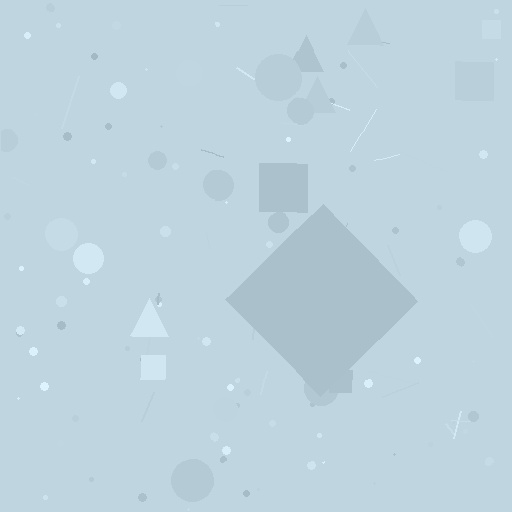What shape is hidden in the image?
A diamond is hidden in the image.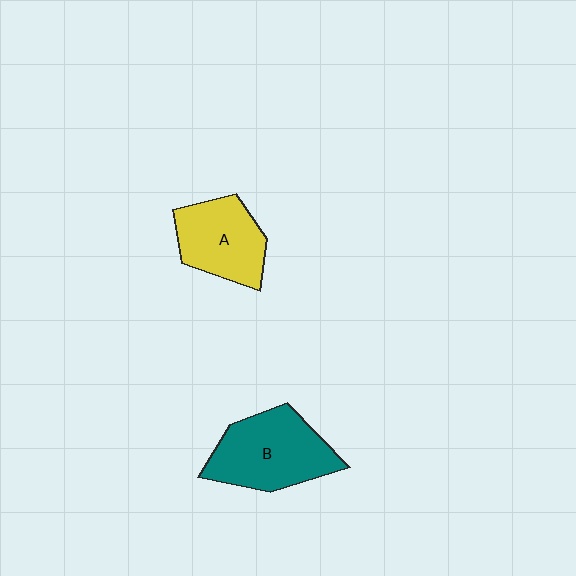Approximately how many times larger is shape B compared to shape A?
Approximately 1.3 times.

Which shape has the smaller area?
Shape A (yellow).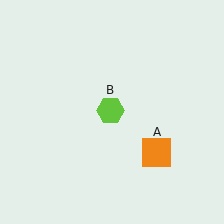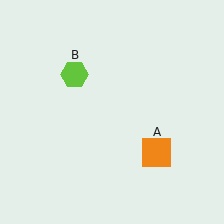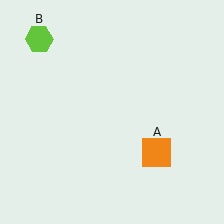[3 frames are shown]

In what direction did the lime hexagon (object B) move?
The lime hexagon (object B) moved up and to the left.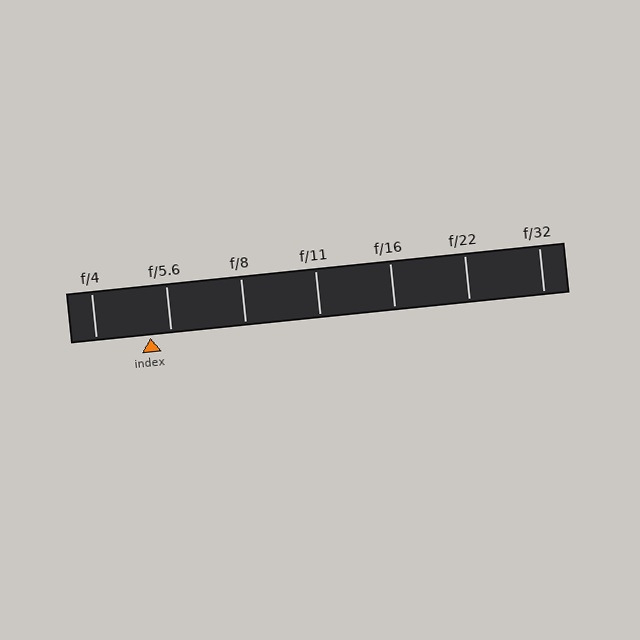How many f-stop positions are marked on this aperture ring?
There are 7 f-stop positions marked.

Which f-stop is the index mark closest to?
The index mark is closest to f/5.6.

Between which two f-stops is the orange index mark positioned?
The index mark is between f/4 and f/5.6.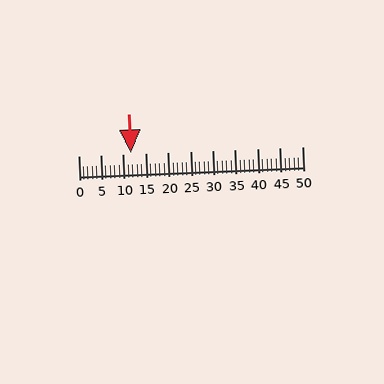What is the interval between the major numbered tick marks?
The major tick marks are spaced 5 units apart.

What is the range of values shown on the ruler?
The ruler shows values from 0 to 50.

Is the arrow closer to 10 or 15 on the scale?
The arrow is closer to 10.